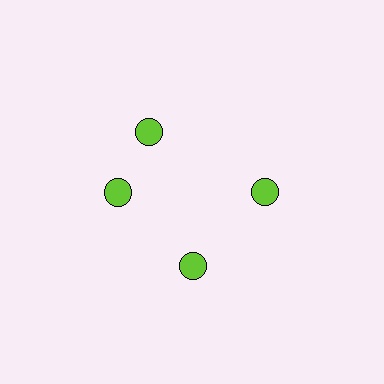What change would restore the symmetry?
The symmetry would be restored by rotating it back into even spacing with its neighbors so that all 4 circles sit at equal angles and equal distance from the center.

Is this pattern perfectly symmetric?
No. The 4 lime circles are arranged in a ring, but one element near the 12 o'clock position is rotated out of alignment along the ring, breaking the 4-fold rotational symmetry.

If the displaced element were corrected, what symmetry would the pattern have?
It would have 4-fold rotational symmetry — the pattern would map onto itself every 90 degrees.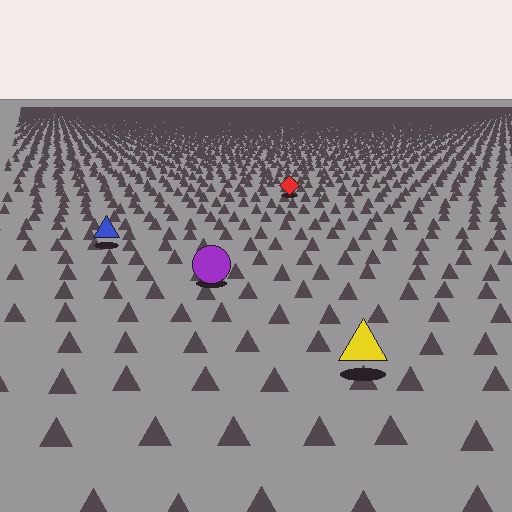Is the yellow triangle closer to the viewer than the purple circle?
Yes. The yellow triangle is closer — you can tell from the texture gradient: the ground texture is coarser near it.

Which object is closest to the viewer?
The yellow triangle is closest. The texture marks near it are larger and more spread out.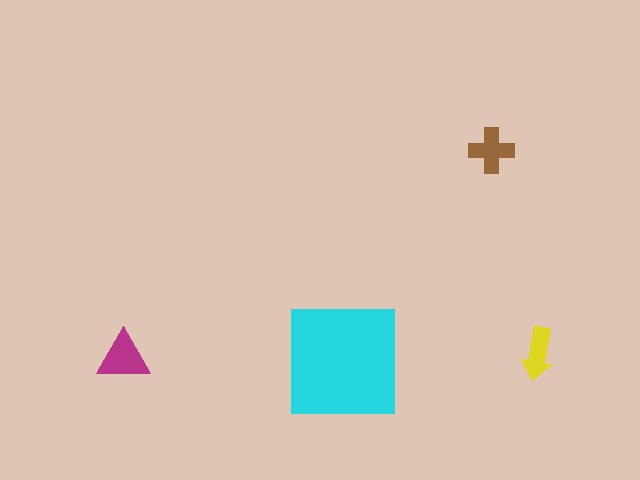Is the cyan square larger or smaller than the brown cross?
Larger.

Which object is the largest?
The cyan square.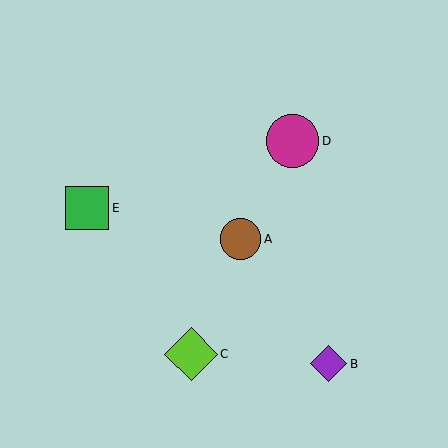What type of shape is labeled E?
Shape E is a green square.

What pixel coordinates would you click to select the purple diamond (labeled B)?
Click at (329, 364) to select the purple diamond B.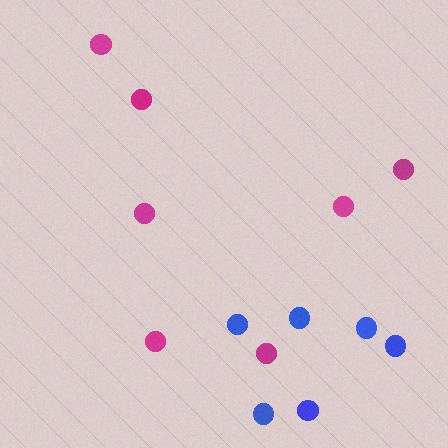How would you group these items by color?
There are 2 groups: one group of magenta circles (7) and one group of blue circles (6).